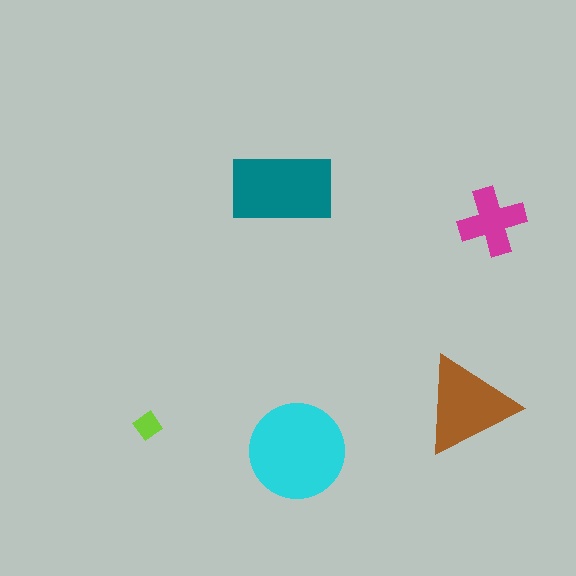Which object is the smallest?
The lime diamond.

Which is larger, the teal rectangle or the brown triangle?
The teal rectangle.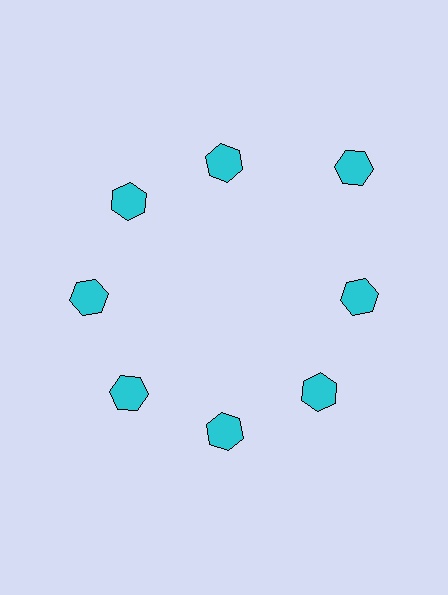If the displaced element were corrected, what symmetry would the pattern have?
It would have 8-fold rotational symmetry — the pattern would map onto itself every 45 degrees.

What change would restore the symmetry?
The symmetry would be restored by moving it inward, back onto the ring so that all 8 hexagons sit at equal angles and equal distance from the center.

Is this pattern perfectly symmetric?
No. The 8 cyan hexagons are arranged in a ring, but one element near the 2 o'clock position is pushed outward from the center, breaking the 8-fold rotational symmetry.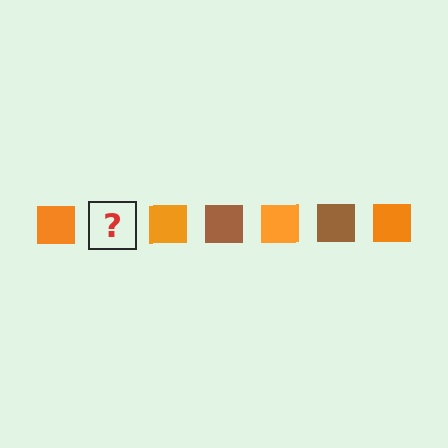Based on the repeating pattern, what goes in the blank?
The blank should be a brown square.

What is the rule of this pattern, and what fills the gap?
The rule is that the pattern cycles through orange, brown squares. The gap should be filled with a brown square.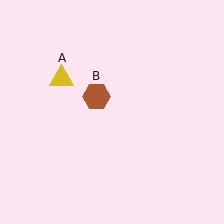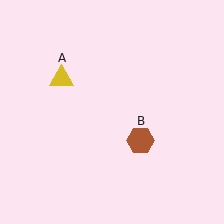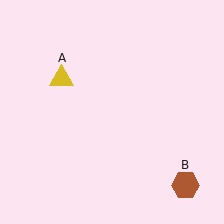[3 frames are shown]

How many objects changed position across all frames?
1 object changed position: brown hexagon (object B).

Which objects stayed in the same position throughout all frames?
Yellow triangle (object A) remained stationary.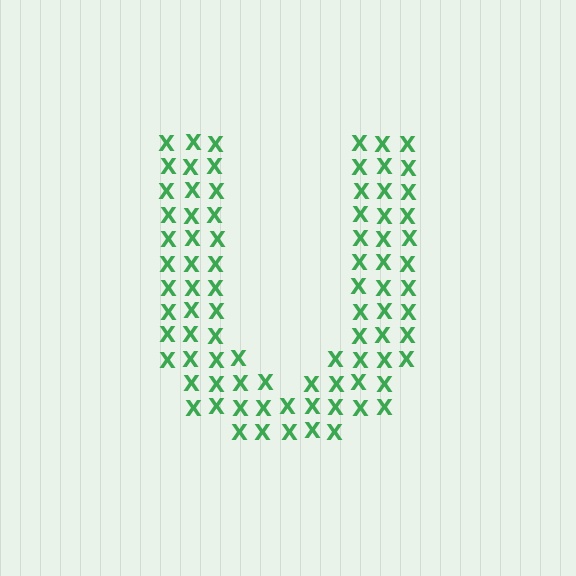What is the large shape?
The large shape is the letter U.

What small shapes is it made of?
It is made of small letter X's.